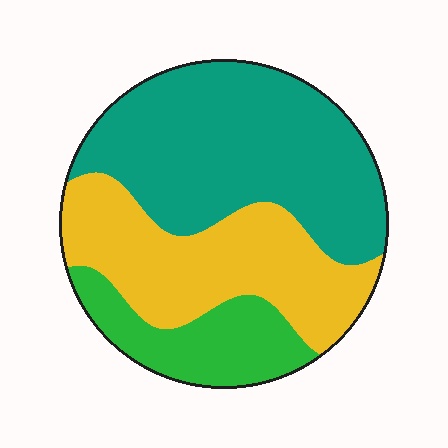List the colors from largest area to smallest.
From largest to smallest: teal, yellow, green.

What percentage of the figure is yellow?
Yellow covers 34% of the figure.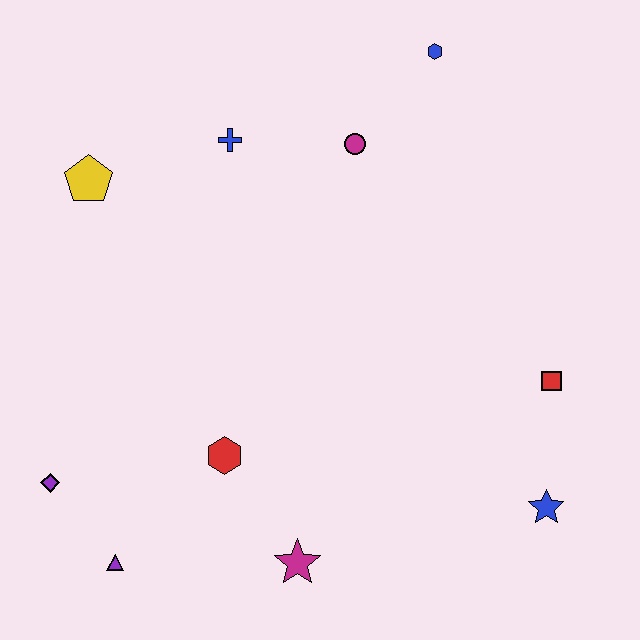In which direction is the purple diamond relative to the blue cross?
The purple diamond is below the blue cross.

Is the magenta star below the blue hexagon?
Yes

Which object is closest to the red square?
The blue star is closest to the red square.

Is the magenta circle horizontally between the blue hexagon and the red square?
No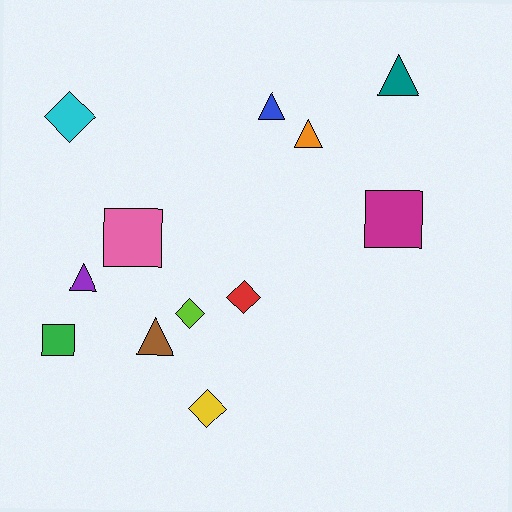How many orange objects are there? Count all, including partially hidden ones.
There is 1 orange object.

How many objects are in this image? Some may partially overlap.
There are 12 objects.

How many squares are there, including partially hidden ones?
There are 3 squares.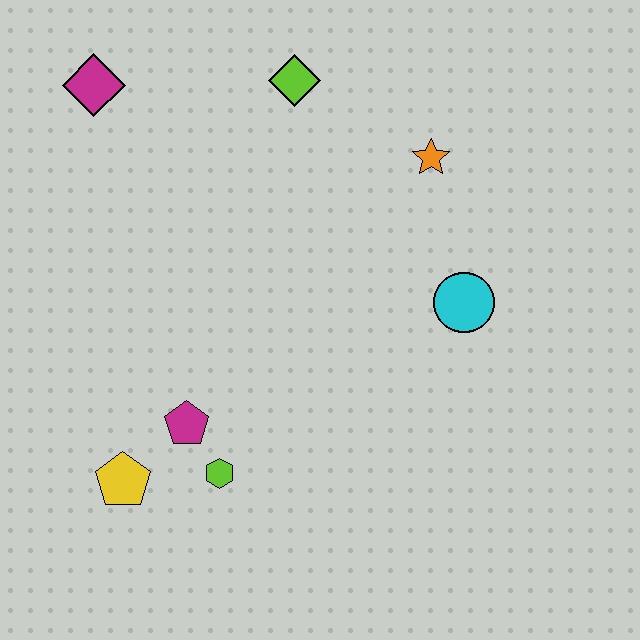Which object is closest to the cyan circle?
The orange star is closest to the cyan circle.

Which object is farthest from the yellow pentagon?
The orange star is farthest from the yellow pentagon.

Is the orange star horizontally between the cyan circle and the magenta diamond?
Yes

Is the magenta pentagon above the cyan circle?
No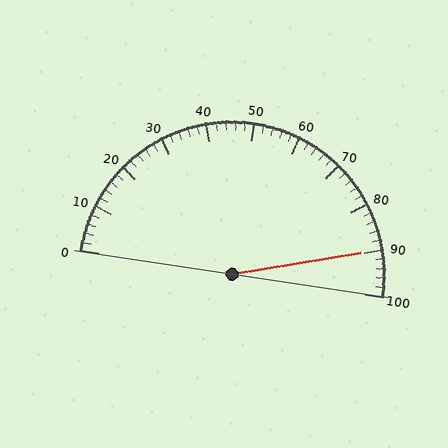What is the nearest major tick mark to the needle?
The nearest major tick mark is 90.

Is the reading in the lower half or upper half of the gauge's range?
The reading is in the upper half of the range (0 to 100).